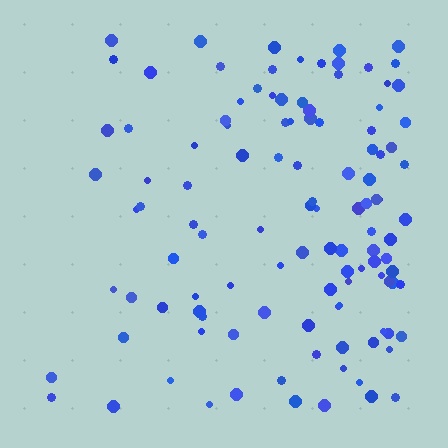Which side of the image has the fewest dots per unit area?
The left.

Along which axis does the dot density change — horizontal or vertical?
Horizontal.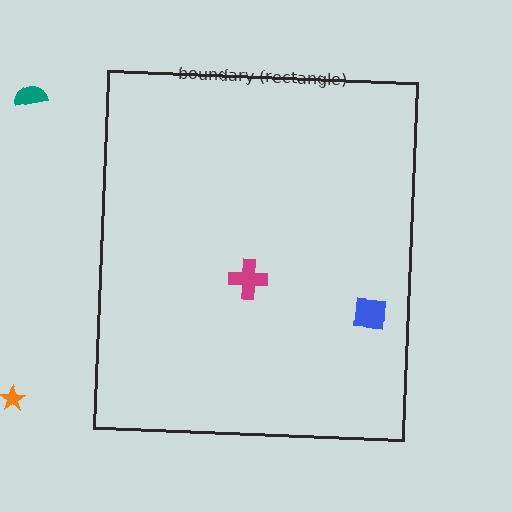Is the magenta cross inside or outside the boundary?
Inside.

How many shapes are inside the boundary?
2 inside, 2 outside.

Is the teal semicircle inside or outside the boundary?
Outside.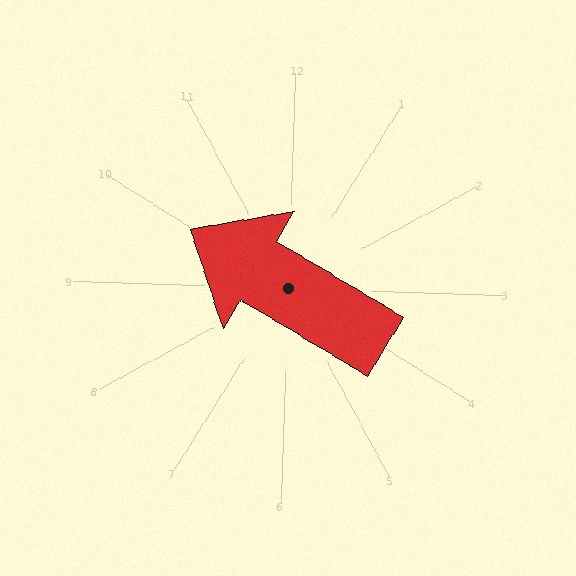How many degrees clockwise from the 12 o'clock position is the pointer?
Approximately 299 degrees.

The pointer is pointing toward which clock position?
Roughly 10 o'clock.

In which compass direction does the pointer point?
Northwest.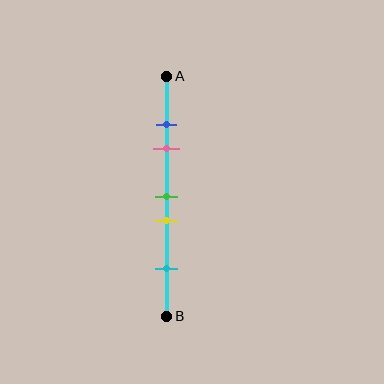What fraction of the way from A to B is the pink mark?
The pink mark is approximately 30% (0.3) of the way from A to B.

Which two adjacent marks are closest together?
The blue and pink marks are the closest adjacent pair.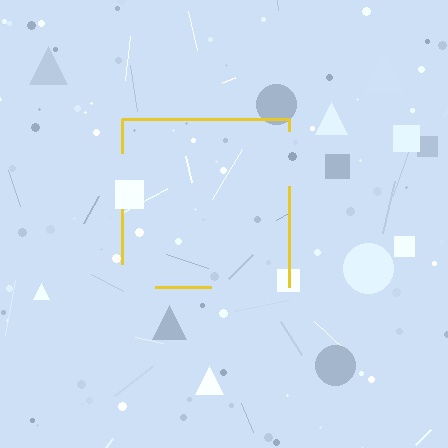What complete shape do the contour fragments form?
The contour fragments form a square.